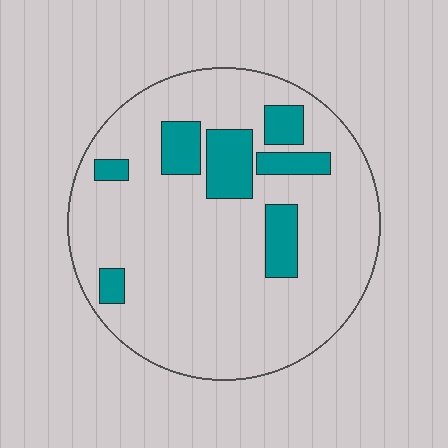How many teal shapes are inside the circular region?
7.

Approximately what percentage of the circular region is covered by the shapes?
Approximately 15%.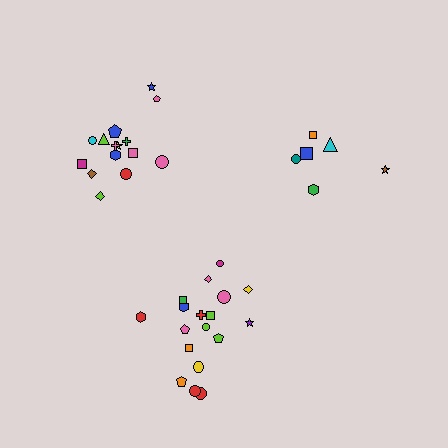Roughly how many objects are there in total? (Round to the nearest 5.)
Roughly 40 objects in total.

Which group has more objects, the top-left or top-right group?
The top-left group.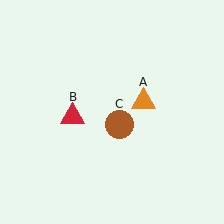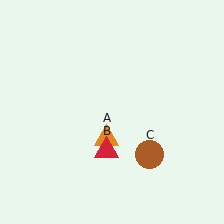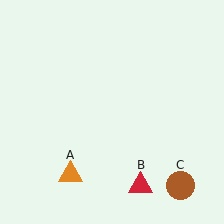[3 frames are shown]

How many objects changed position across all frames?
3 objects changed position: orange triangle (object A), red triangle (object B), brown circle (object C).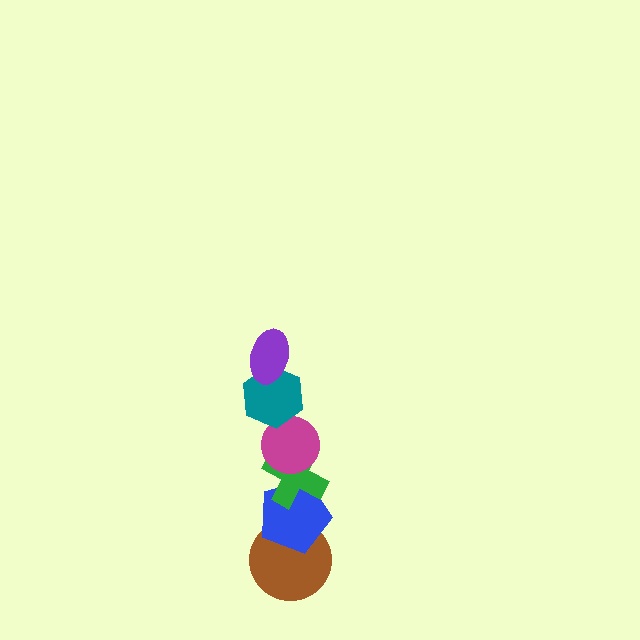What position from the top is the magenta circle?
The magenta circle is 3rd from the top.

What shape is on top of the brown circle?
The blue pentagon is on top of the brown circle.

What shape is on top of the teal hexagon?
The purple ellipse is on top of the teal hexagon.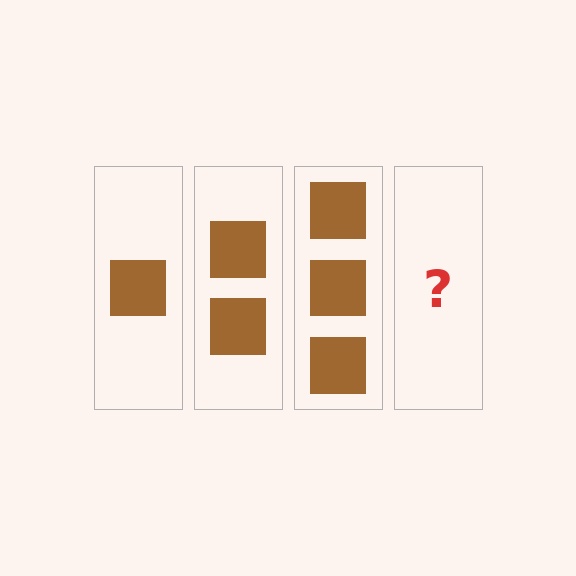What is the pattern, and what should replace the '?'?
The pattern is that each step adds one more square. The '?' should be 4 squares.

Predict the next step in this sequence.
The next step is 4 squares.